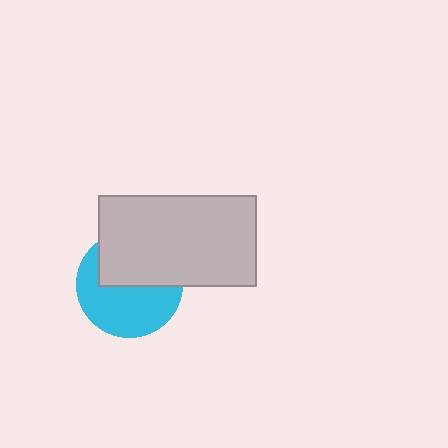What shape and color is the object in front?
The object in front is a light gray rectangle.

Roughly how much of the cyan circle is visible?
About half of it is visible (roughly 54%).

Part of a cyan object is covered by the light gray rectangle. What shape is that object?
It is a circle.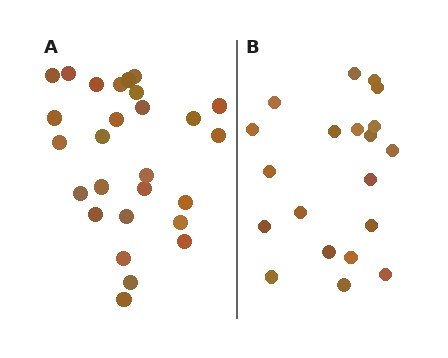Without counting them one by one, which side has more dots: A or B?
Region A (the left region) has more dots.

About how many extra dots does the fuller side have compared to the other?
Region A has roughly 8 or so more dots than region B.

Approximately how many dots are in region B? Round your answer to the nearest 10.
About 20 dots.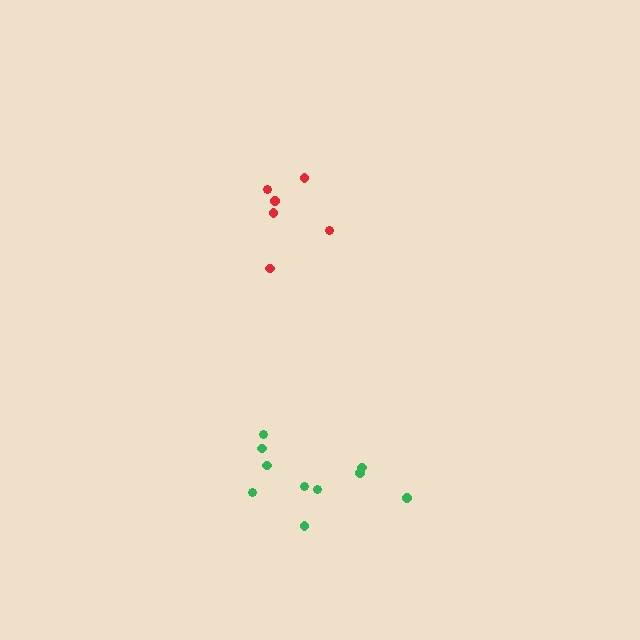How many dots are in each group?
Group 1: 6 dots, Group 2: 10 dots (16 total).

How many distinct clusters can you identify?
There are 2 distinct clusters.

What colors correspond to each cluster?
The clusters are colored: red, green.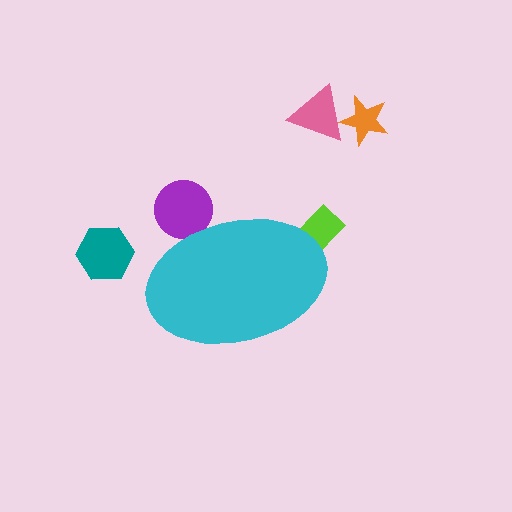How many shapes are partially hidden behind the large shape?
2 shapes are partially hidden.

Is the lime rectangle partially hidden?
Yes, the lime rectangle is partially hidden behind the cyan ellipse.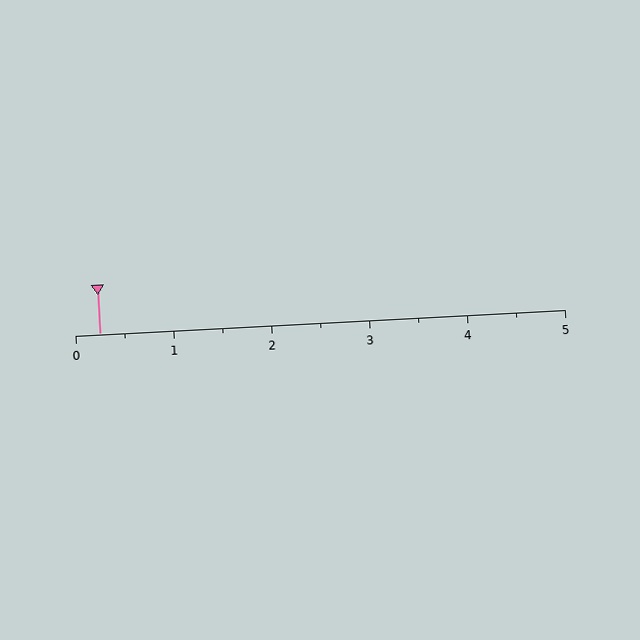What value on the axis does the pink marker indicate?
The marker indicates approximately 0.2.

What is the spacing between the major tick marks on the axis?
The major ticks are spaced 1 apart.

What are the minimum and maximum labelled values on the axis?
The axis runs from 0 to 5.